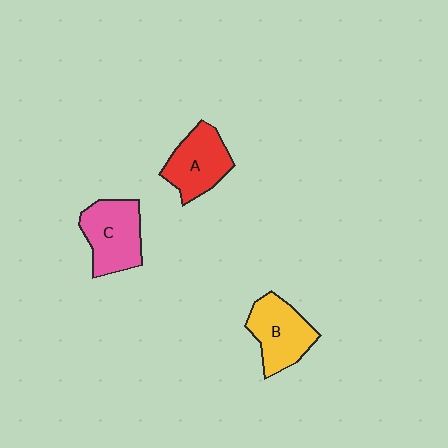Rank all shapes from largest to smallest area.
From largest to smallest: C (pink), B (yellow), A (red).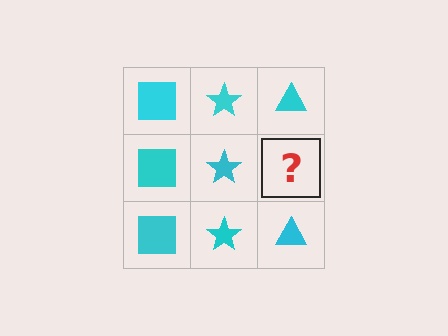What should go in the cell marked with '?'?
The missing cell should contain a cyan triangle.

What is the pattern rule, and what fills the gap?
The rule is that each column has a consistent shape. The gap should be filled with a cyan triangle.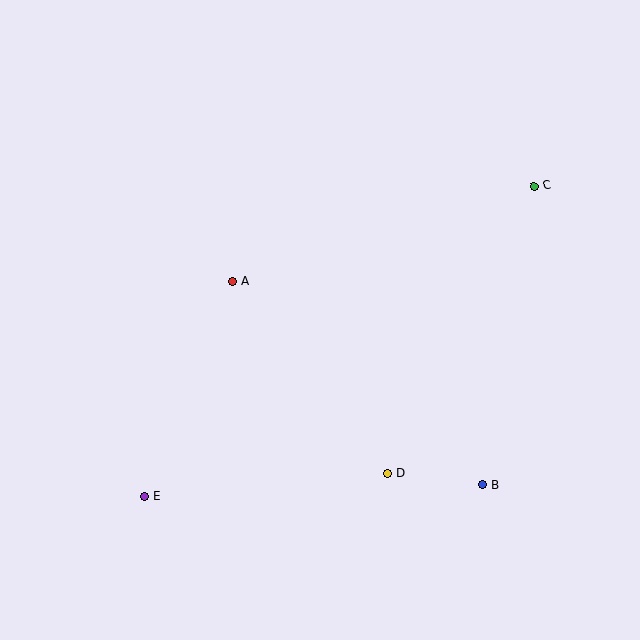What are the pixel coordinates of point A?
Point A is at (232, 281).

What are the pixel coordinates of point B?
Point B is at (483, 485).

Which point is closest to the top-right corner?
Point C is closest to the top-right corner.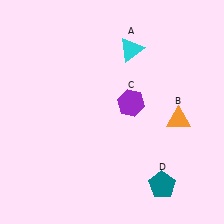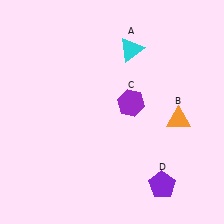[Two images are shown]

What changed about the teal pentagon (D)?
In Image 1, D is teal. In Image 2, it changed to purple.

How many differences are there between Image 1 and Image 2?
There is 1 difference between the two images.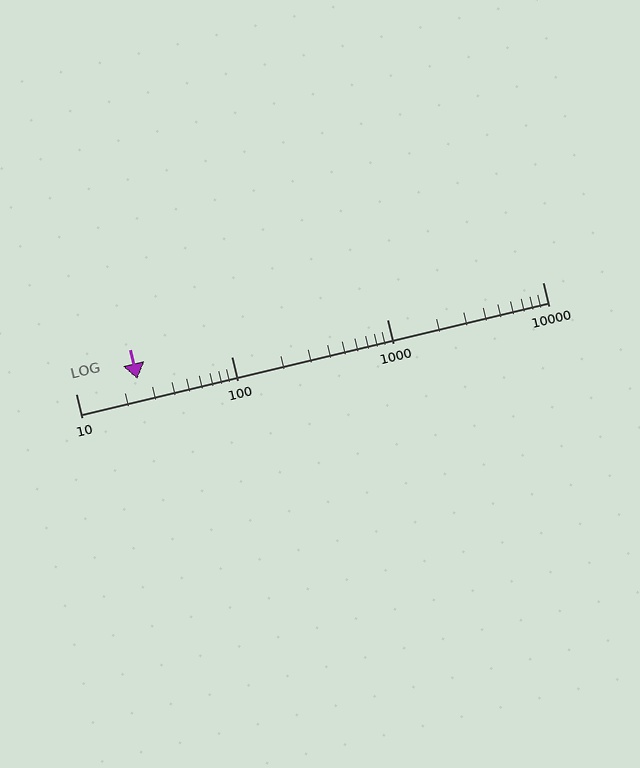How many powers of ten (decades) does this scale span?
The scale spans 3 decades, from 10 to 10000.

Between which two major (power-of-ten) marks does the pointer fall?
The pointer is between 10 and 100.